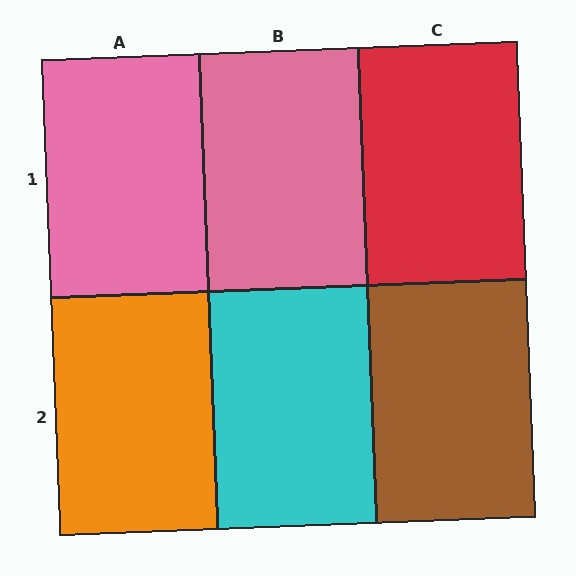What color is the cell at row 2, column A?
Orange.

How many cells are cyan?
1 cell is cyan.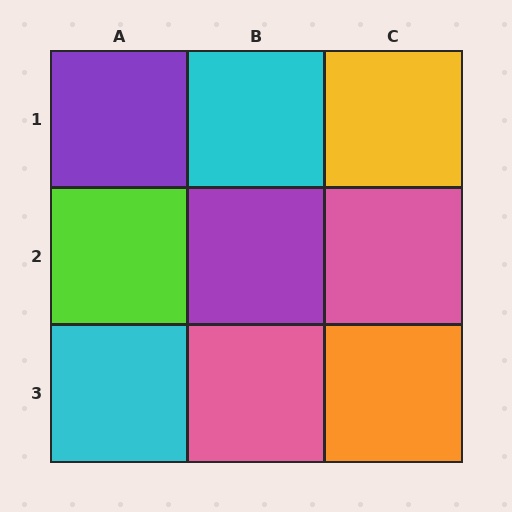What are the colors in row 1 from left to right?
Purple, cyan, yellow.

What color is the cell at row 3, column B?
Pink.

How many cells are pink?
2 cells are pink.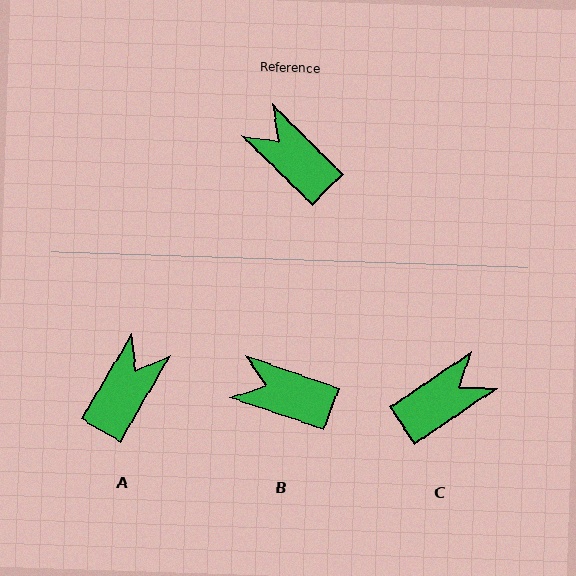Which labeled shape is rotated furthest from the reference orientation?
C, about 101 degrees away.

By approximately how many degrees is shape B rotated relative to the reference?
Approximately 26 degrees counter-clockwise.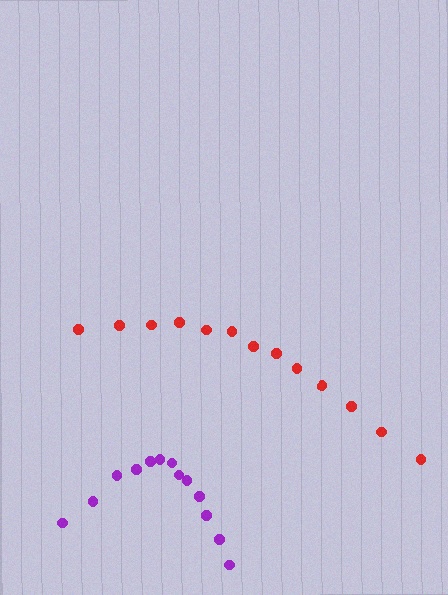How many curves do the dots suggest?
There are 2 distinct paths.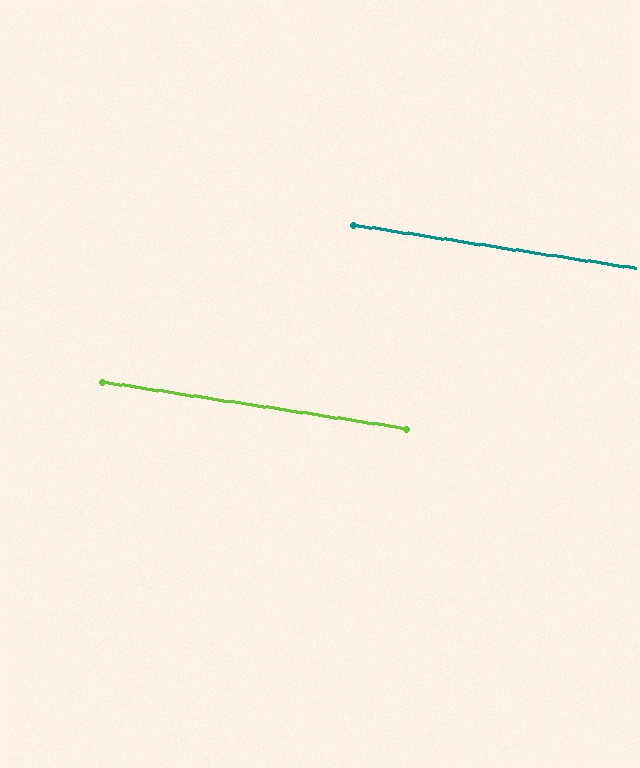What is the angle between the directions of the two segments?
Approximately 0 degrees.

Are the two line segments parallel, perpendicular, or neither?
Parallel — their directions differ by only 0.0°.